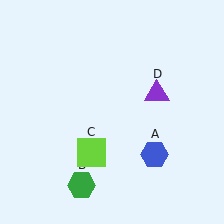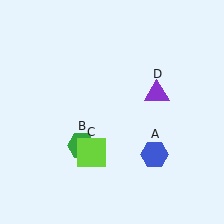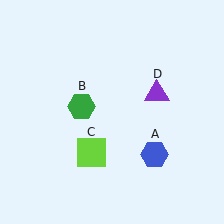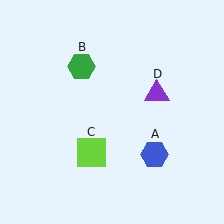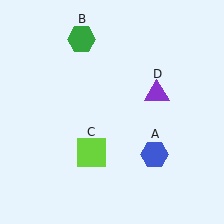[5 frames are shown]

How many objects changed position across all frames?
1 object changed position: green hexagon (object B).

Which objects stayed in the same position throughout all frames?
Blue hexagon (object A) and lime square (object C) and purple triangle (object D) remained stationary.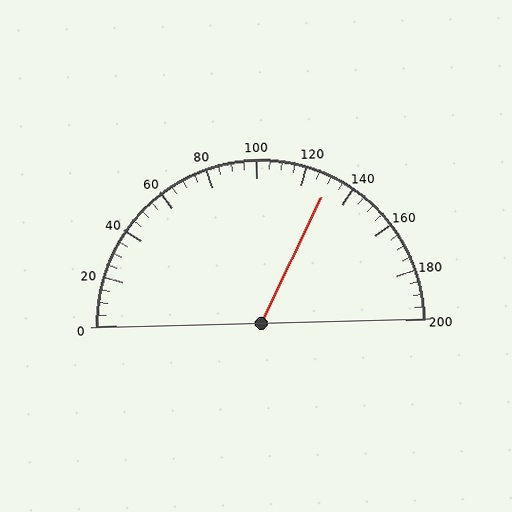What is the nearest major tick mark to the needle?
The nearest major tick mark is 120.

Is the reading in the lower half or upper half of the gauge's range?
The reading is in the upper half of the range (0 to 200).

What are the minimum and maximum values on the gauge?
The gauge ranges from 0 to 200.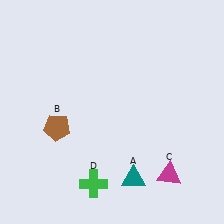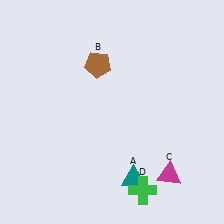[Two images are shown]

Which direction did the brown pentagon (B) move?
The brown pentagon (B) moved up.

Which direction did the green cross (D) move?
The green cross (D) moved right.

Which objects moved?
The objects that moved are: the brown pentagon (B), the green cross (D).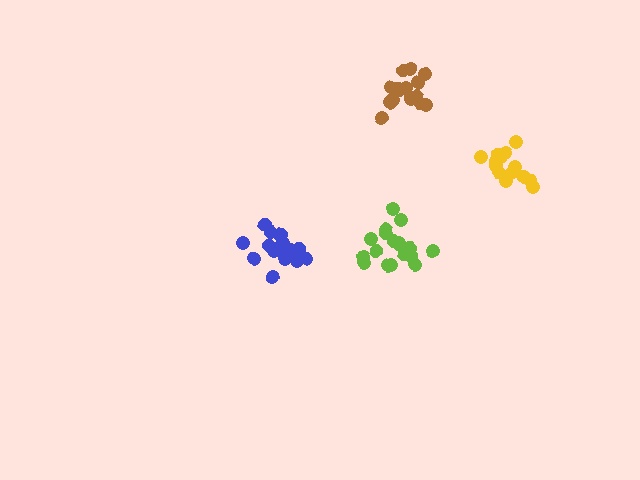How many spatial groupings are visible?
There are 4 spatial groupings.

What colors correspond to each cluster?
The clusters are colored: blue, lime, brown, yellow.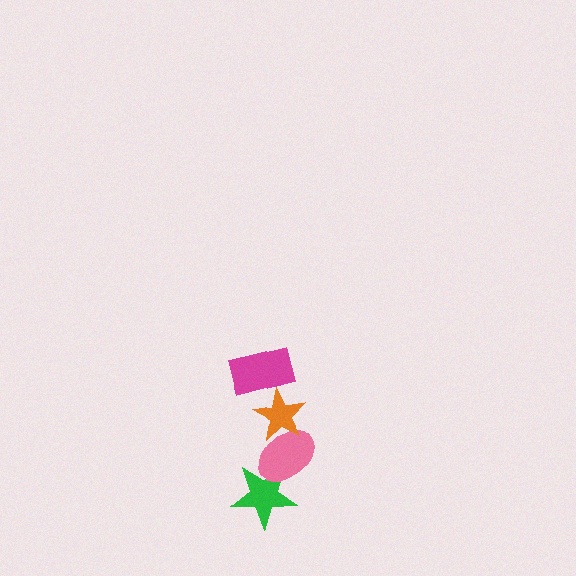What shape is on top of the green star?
The pink ellipse is on top of the green star.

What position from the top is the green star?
The green star is 4th from the top.